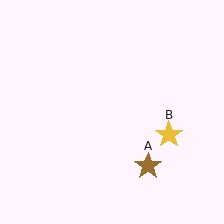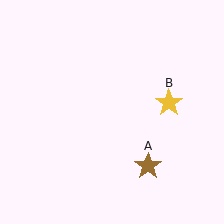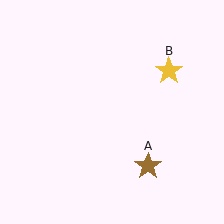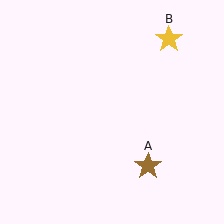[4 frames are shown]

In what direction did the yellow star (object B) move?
The yellow star (object B) moved up.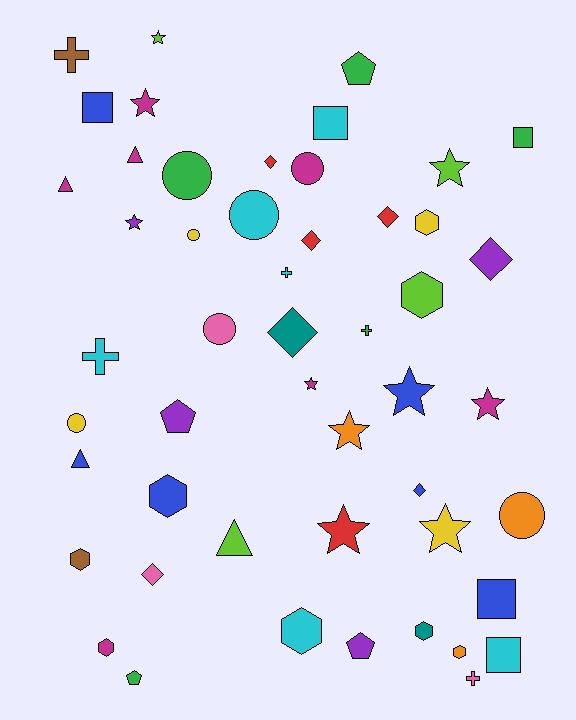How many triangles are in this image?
There are 4 triangles.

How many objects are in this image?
There are 50 objects.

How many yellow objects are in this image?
There are 4 yellow objects.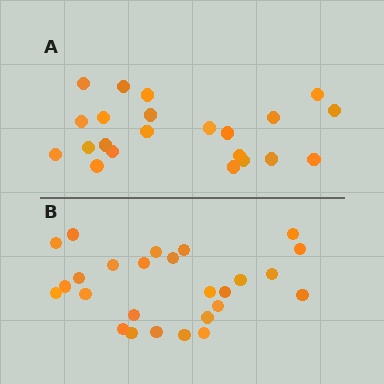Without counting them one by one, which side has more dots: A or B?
Region B (the bottom region) has more dots.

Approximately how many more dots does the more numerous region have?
Region B has about 4 more dots than region A.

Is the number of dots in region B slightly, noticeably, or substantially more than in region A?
Region B has only slightly more — the two regions are fairly close. The ratio is roughly 1.2 to 1.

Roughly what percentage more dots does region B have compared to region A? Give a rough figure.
About 20% more.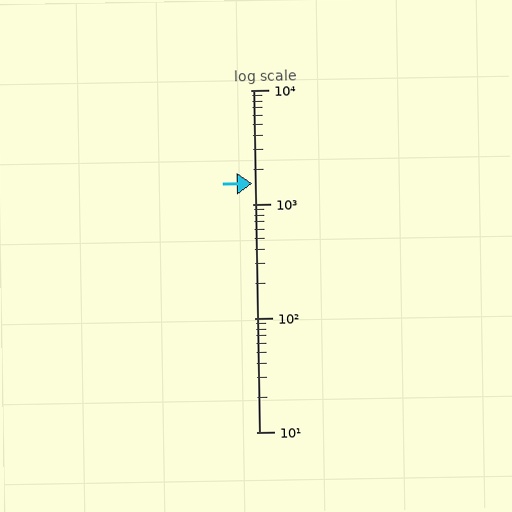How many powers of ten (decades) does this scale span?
The scale spans 3 decades, from 10 to 10000.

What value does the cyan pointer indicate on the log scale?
The pointer indicates approximately 1500.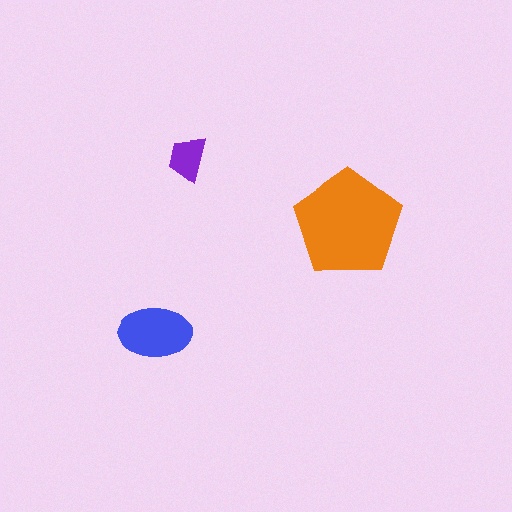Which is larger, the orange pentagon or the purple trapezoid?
The orange pentagon.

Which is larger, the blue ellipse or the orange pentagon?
The orange pentagon.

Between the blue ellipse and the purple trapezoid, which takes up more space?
The blue ellipse.